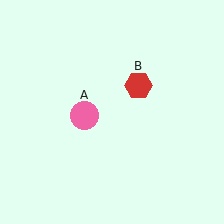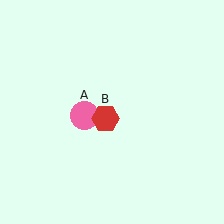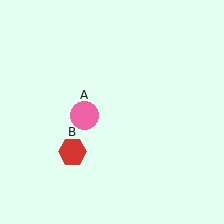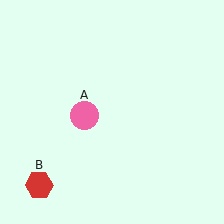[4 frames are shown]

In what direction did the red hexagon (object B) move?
The red hexagon (object B) moved down and to the left.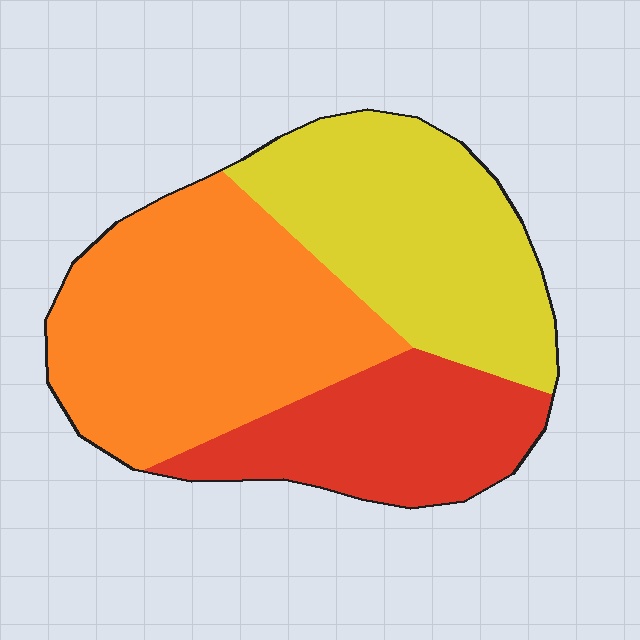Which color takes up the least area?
Red, at roughly 25%.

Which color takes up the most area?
Orange, at roughly 40%.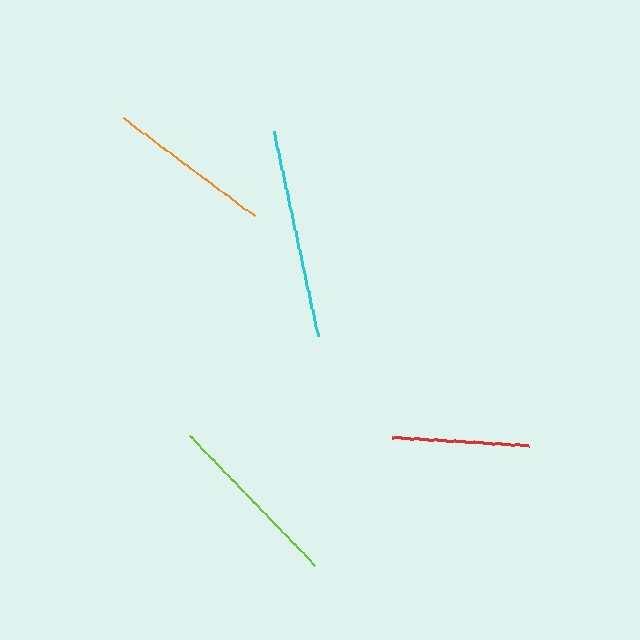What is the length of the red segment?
The red segment is approximately 137 pixels long.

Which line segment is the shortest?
The red line is the shortest at approximately 137 pixels.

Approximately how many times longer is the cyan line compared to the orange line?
The cyan line is approximately 1.3 times the length of the orange line.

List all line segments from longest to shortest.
From longest to shortest: cyan, lime, orange, red.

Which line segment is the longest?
The cyan line is the longest at approximately 210 pixels.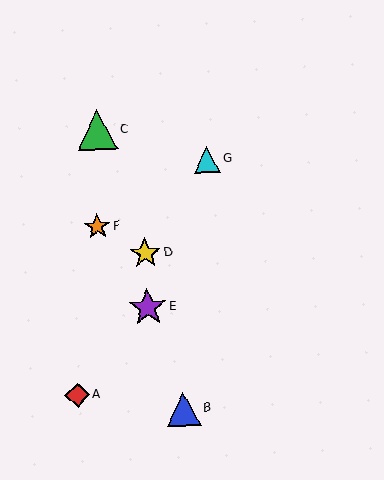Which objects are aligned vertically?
Objects D, E are aligned vertically.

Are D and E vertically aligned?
Yes, both are at x≈145.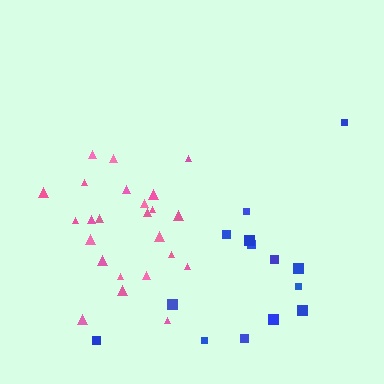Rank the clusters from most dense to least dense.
pink, blue.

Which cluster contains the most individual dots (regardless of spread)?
Pink (25).